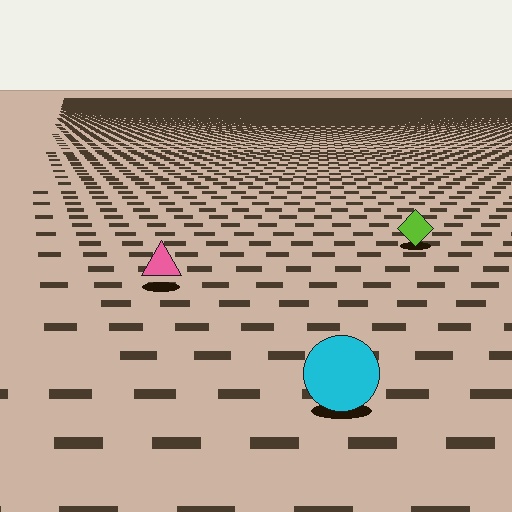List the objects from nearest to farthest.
From nearest to farthest: the cyan circle, the pink triangle, the lime diamond.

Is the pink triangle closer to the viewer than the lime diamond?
Yes. The pink triangle is closer — you can tell from the texture gradient: the ground texture is coarser near it.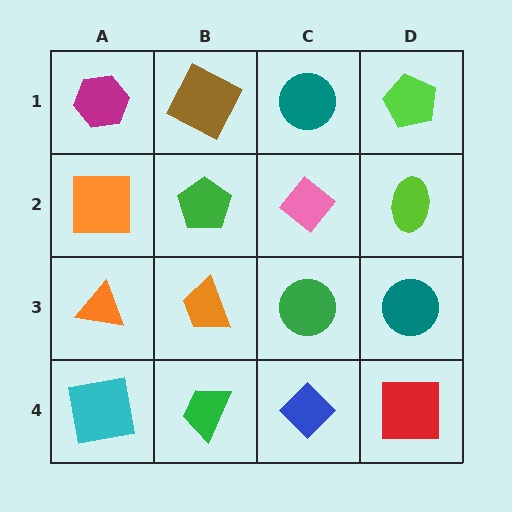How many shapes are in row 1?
4 shapes.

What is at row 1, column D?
A lime pentagon.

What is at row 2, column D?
A lime ellipse.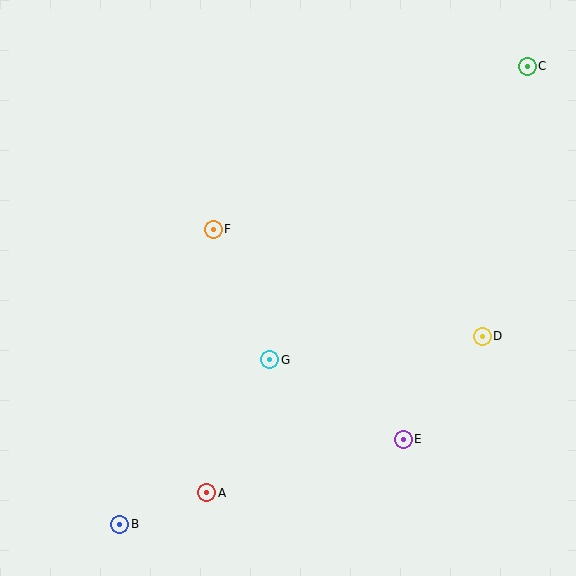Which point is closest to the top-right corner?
Point C is closest to the top-right corner.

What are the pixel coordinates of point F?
Point F is at (213, 229).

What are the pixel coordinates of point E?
Point E is at (403, 439).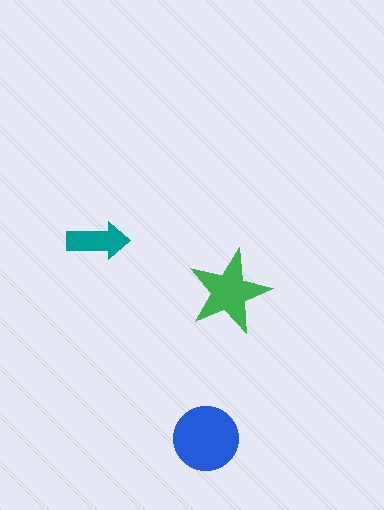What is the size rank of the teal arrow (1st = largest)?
3rd.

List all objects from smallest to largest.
The teal arrow, the green star, the blue circle.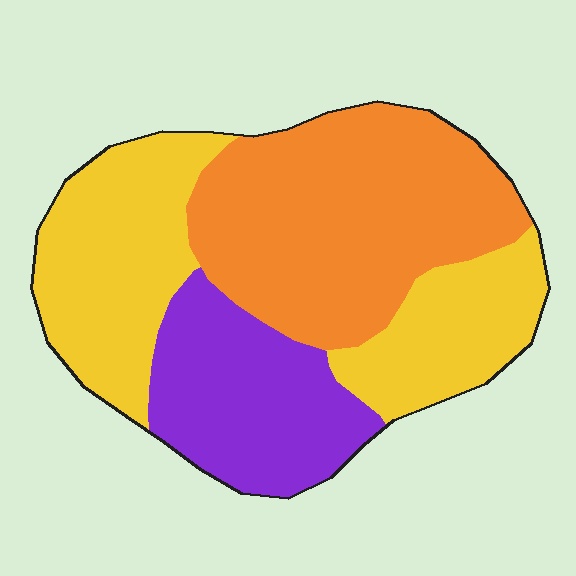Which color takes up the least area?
Purple, at roughly 20%.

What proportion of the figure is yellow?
Yellow covers 39% of the figure.